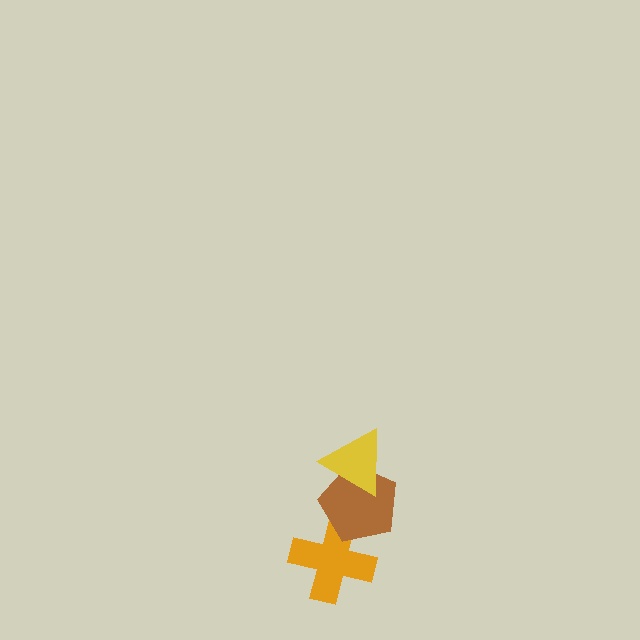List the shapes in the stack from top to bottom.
From top to bottom: the yellow triangle, the brown pentagon, the orange cross.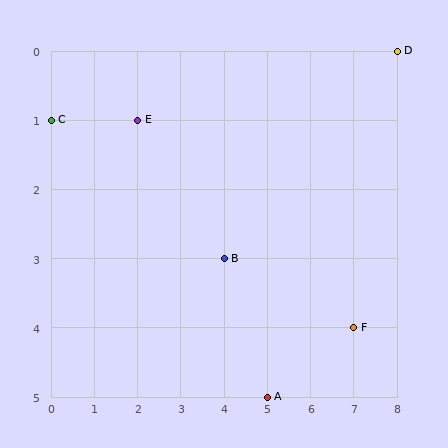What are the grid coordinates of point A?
Point A is at grid coordinates (5, 5).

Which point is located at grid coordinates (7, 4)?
Point F is at (7, 4).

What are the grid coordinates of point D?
Point D is at grid coordinates (8, 0).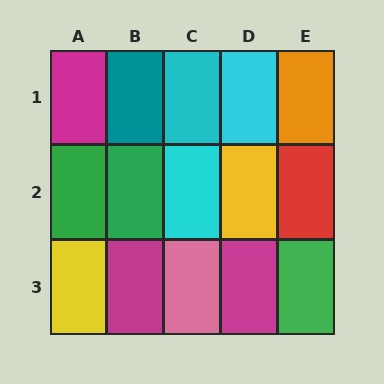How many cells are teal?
1 cell is teal.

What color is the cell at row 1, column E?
Orange.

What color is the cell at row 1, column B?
Teal.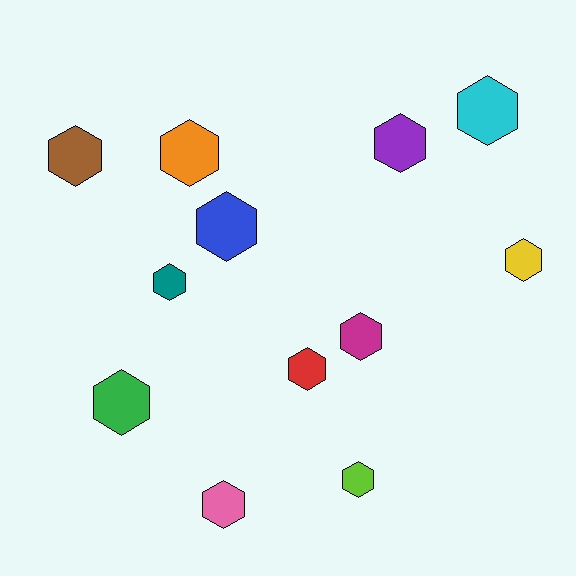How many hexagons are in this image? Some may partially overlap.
There are 12 hexagons.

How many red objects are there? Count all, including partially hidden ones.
There is 1 red object.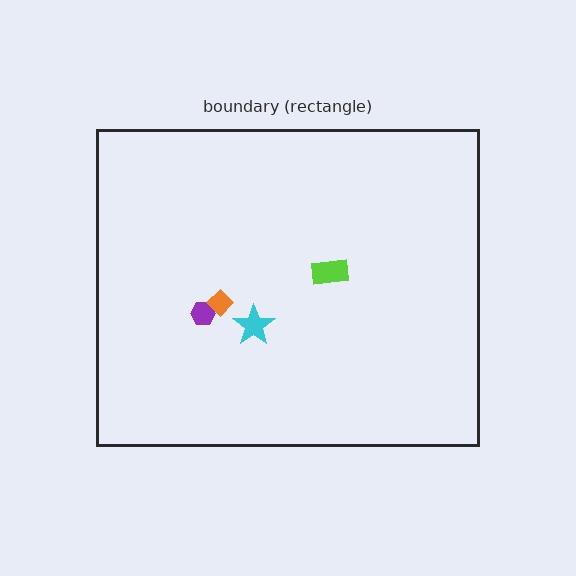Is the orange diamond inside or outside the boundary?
Inside.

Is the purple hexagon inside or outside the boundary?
Inside.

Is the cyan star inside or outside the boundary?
Inside.